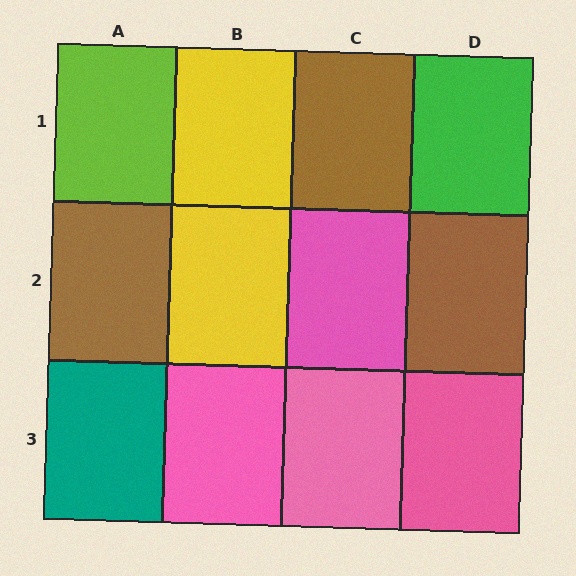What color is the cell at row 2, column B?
Yellow.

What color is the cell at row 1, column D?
Green.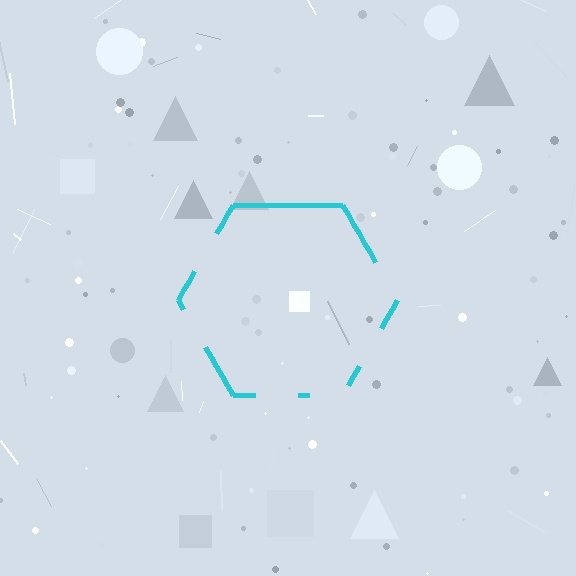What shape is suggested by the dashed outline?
The dashed outline suggests a hexagon.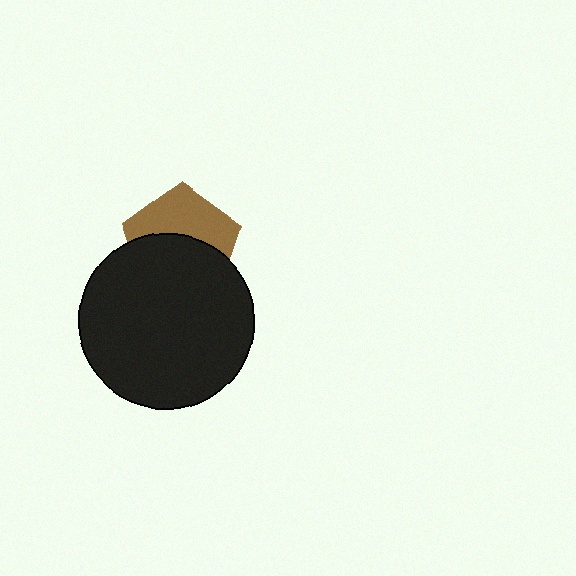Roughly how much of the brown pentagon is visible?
About half of it is visible (roughly 46%).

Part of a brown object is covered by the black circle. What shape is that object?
It is a pentagon.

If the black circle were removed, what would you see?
You would see the complete brown pentagon.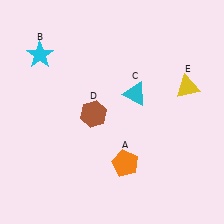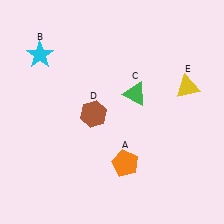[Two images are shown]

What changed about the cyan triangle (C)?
In Image 1, C is cyan. In Image 2, it changed to green.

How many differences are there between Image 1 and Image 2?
There is 1 difference between the two images.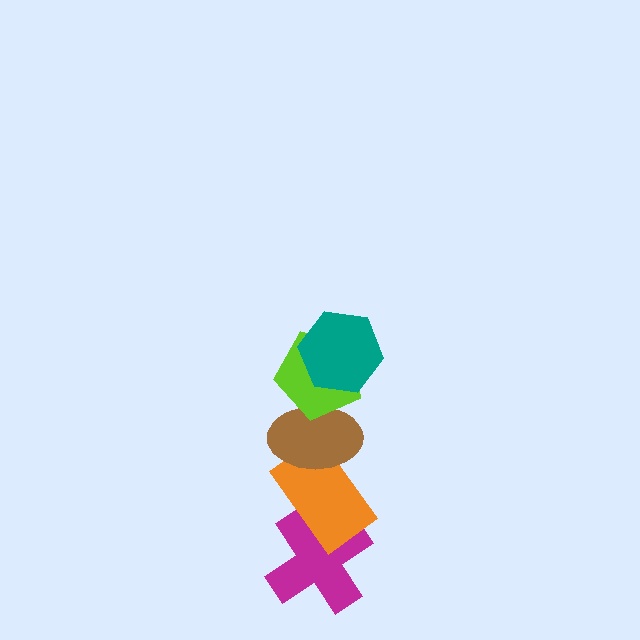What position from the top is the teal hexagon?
The teal hexagon is 1st from the top.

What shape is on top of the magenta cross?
The orange rectangle is on top of the magenta cross.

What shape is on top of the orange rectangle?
The brown ellipse is on top of the orange rectangle.